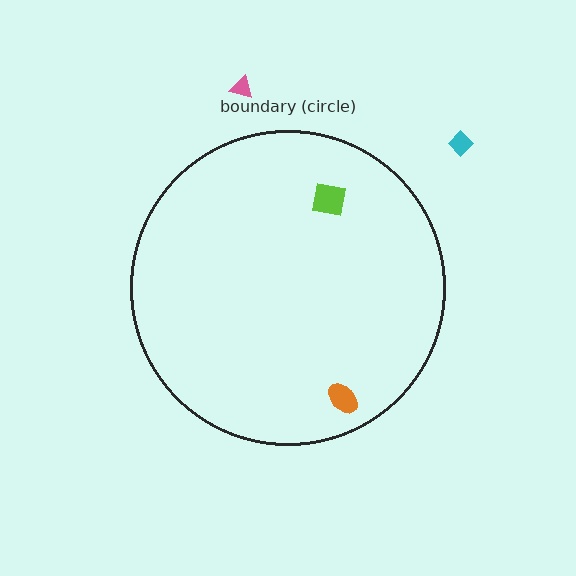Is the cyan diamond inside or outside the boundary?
Outside.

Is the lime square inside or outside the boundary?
Inside.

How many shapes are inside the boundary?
2 inside, 2 outside.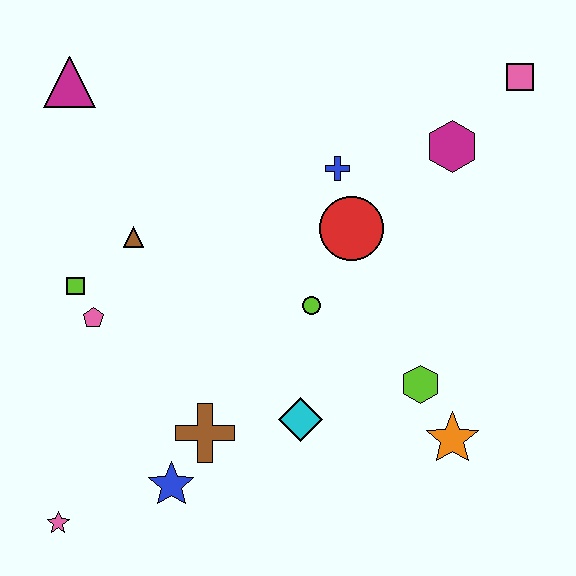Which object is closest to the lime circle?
The red circle is closest to the lime circle.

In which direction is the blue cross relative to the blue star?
The blue cross is above the blue star.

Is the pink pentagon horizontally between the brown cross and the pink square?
No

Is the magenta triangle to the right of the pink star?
Yes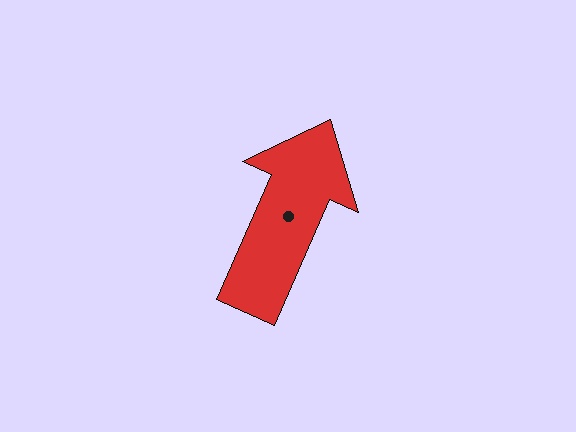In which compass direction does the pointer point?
Northeast.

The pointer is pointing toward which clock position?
Roughly 1 o'clock.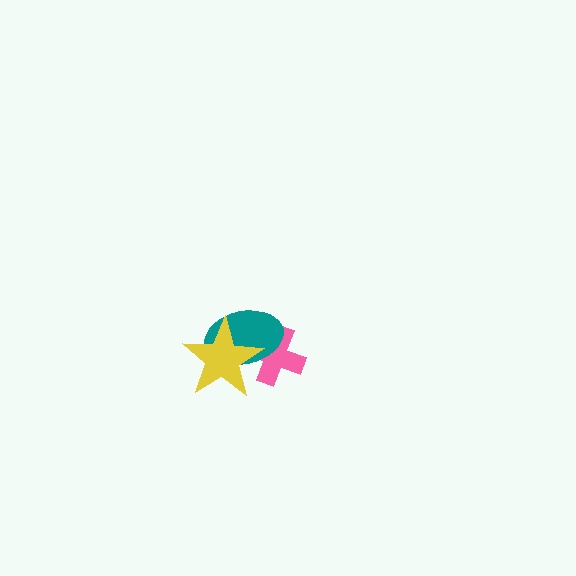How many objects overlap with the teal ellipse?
2 objects overlap with the teal ellipse.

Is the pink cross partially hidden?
Yes, it is partially covered by another shape.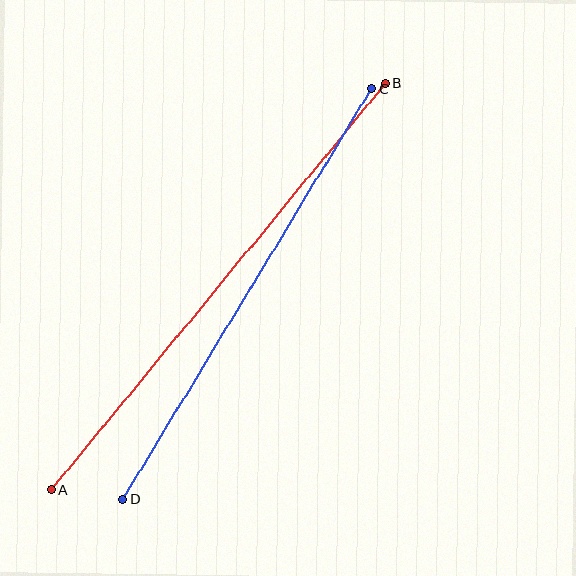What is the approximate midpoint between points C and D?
The midpoint is at approximately (247, 294) pixels.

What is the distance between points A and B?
The distance is approximately 525 pixels.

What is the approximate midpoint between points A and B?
The midpoint is at approximately (218, 287) pixels.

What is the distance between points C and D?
The distance is approximately 480 pixels.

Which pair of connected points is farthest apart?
Points A and B are farthest apart.